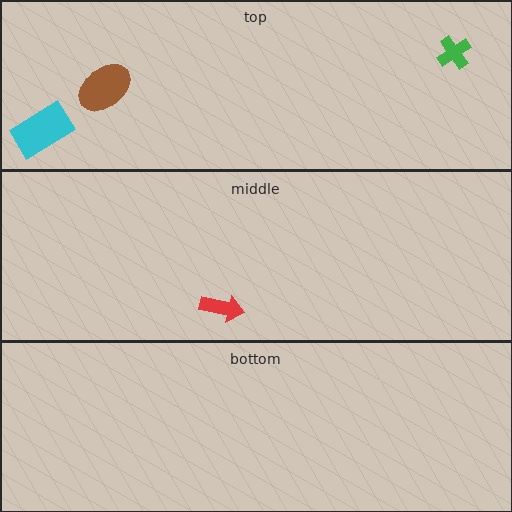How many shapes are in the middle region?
1.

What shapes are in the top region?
The brown ellipse, the cyan rectangle, the green cross.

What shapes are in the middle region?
The red arrow.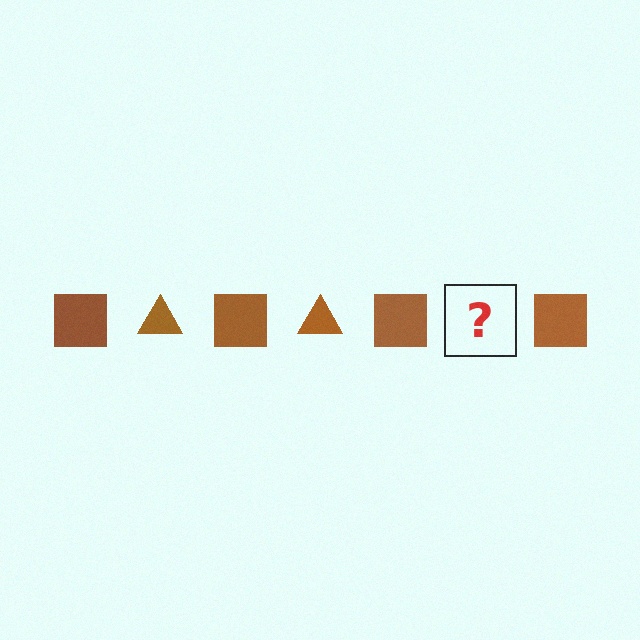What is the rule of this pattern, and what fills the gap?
The rule is that the pattern cycles through square, triangle shapes in brown. The gap should be filled with a brown triangle.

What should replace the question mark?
The question mark should be replaced with a brown triangle.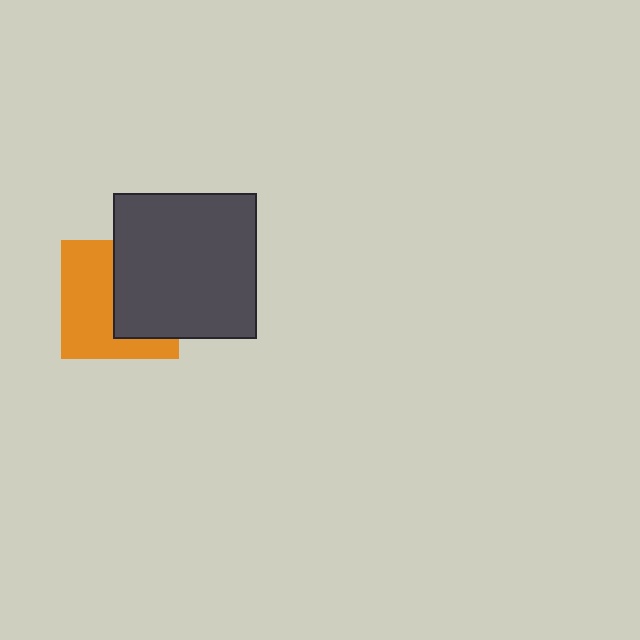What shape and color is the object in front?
The object in front is a dark gray rectangle.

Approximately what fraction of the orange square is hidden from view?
Roughly 47% of the orange square is hidden behind the dark gray rectangle.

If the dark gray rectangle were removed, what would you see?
You would see the complete orange square.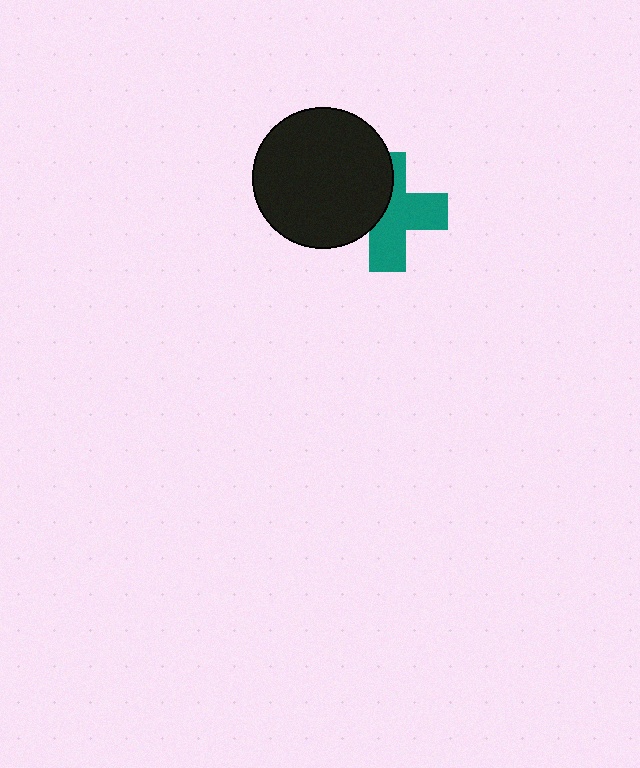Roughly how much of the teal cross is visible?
About half of it is visible (roughly 59%).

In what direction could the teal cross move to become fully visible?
The teal cross could move right. That would shift it out from behind the black circle entirely.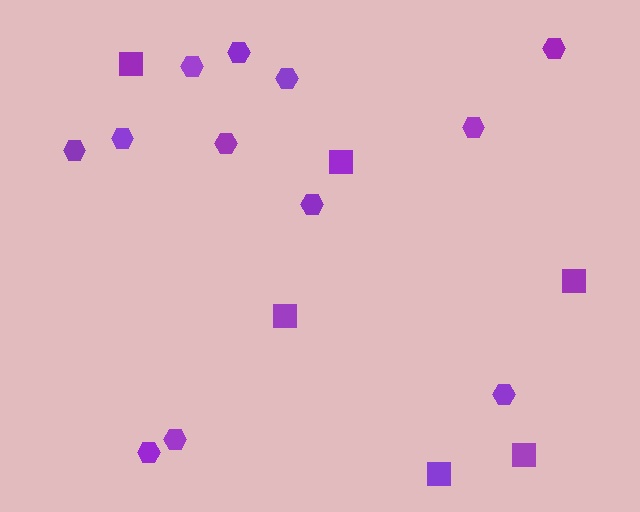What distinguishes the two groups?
There are 2 groups: one group of hexagons (12) and one group of squares (6).